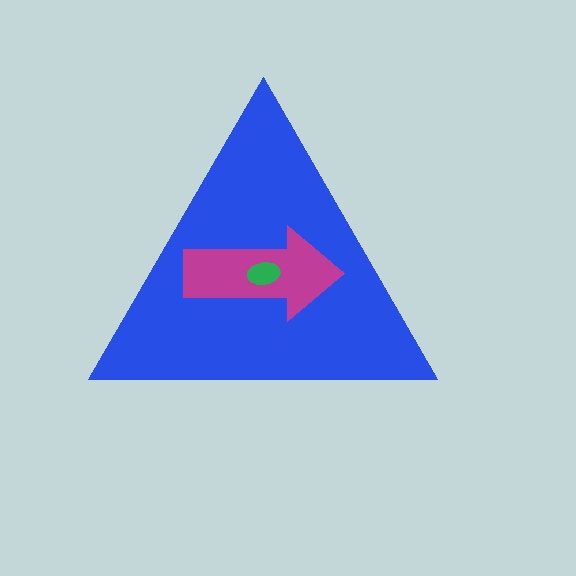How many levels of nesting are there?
3.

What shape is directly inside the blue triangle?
The magenta arrow.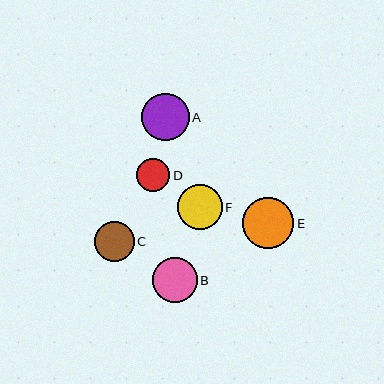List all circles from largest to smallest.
From largest to smallest: E, A, F, B, C, D.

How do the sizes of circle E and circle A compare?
Circle E and circle A are approximately the same size.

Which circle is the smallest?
Circle D is the smallest with a size of approximately 33 pixels.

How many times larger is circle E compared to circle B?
Circle E is approximately 1.1 times the size of circle B.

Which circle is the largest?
Circle E is the largest with a size of approximately 51 pixels.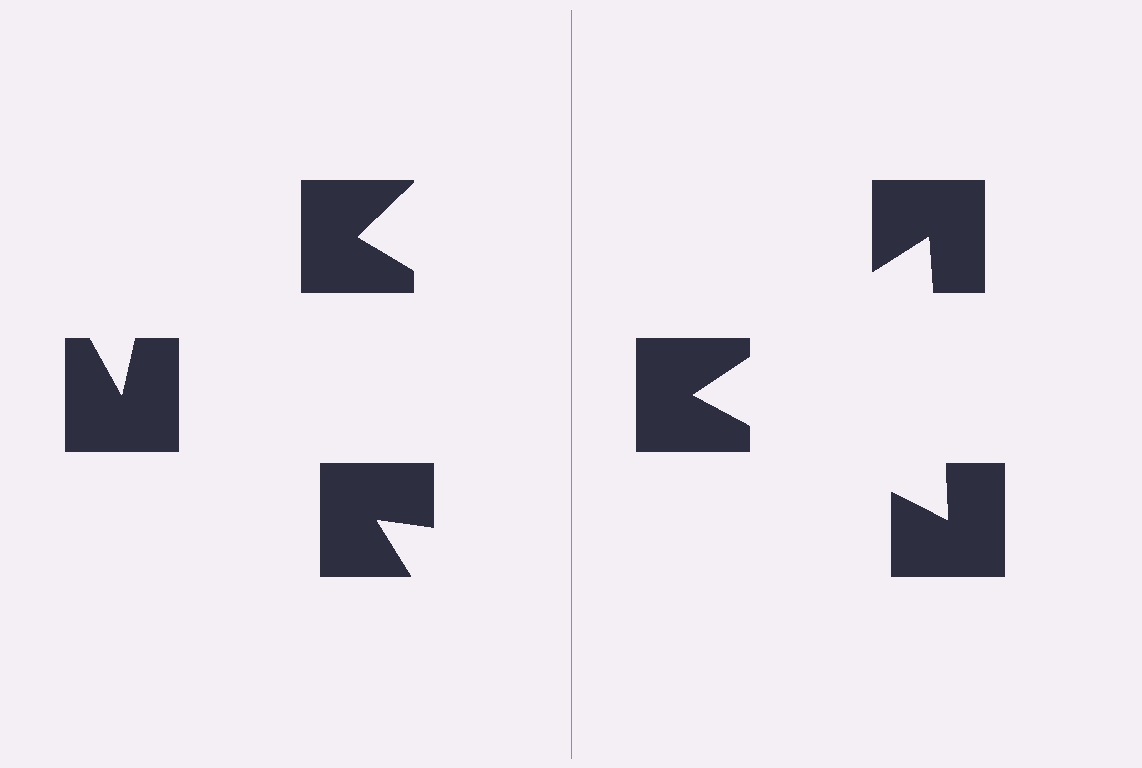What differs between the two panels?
The notched squares are positioned identically on both sides; only the wedge orientations differ. On the right they align to a triangle; on the left they are misaligned.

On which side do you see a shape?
An illusory triangle appears on the right side. On the left side the wedge cuts are rotated, so no coherent shape forms.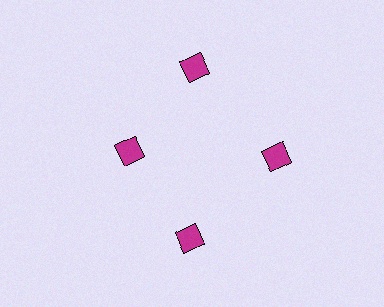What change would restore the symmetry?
The symmetry would be restored by moving it outward, back onto the ring so that all 4 diamonds sit at equal angles and equal distance from the center.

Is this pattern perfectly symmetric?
No. The 4 magenta diamonds are arranged in a ring, but one element near the 9 o'clock position is pulled inward toward the center, breaking the 4-fold rotational symmetry.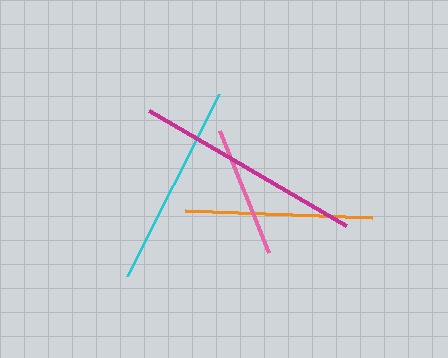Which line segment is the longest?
The magenta line is the longest at approximately 229 pixels.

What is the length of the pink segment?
The pink segment is approximately 131 pixels long.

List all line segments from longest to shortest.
From longest to shortest: magenta, cyan, orange, pink.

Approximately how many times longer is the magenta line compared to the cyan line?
The magenta line is approximately 1.1 times the length of the cyan line.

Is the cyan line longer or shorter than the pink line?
The cyan line is longer than the pink line.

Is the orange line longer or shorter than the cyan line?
The cyan line is longer than the orange line.